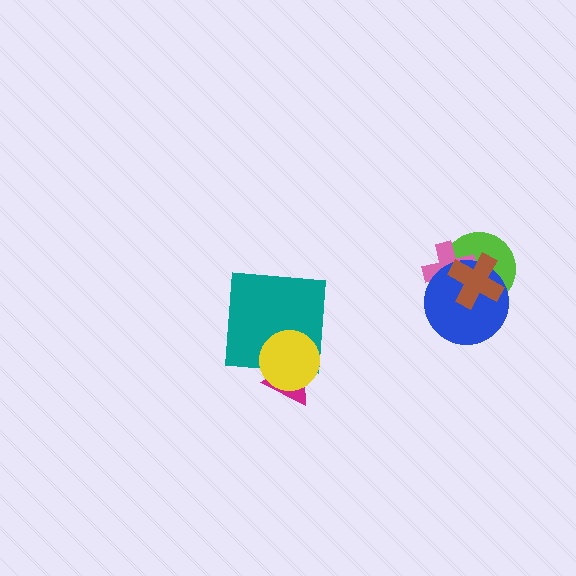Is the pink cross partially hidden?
Yes, it is partially covered by another shape.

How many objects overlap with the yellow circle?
2 objects overlap with the yellow circle.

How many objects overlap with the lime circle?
3 objects overlap with the lime circle.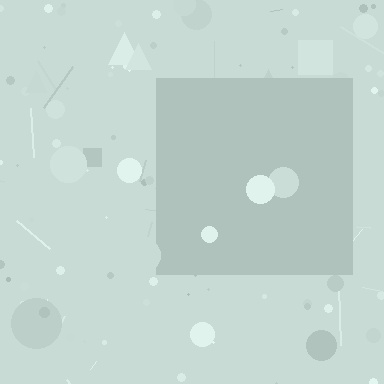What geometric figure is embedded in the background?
A square is embedded in the background.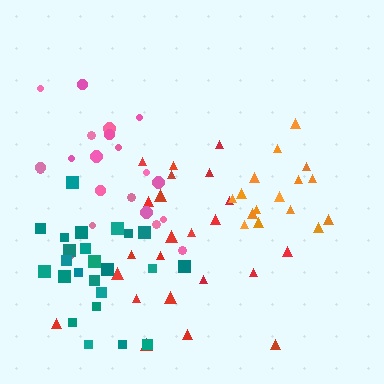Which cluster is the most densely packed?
Teal.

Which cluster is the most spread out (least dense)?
Red.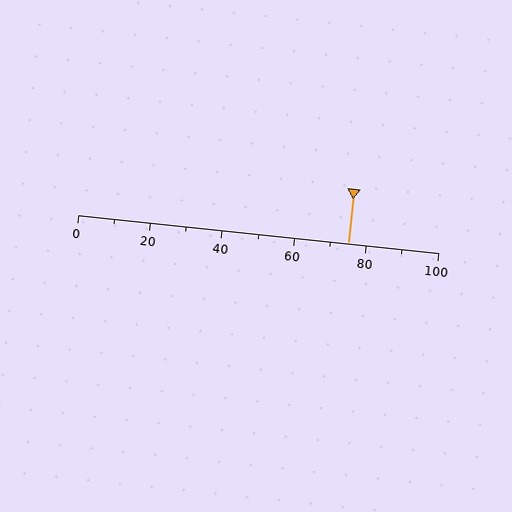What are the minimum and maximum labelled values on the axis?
The axis runs from 0 to 100.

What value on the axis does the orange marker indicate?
The marker indicates approximately 75.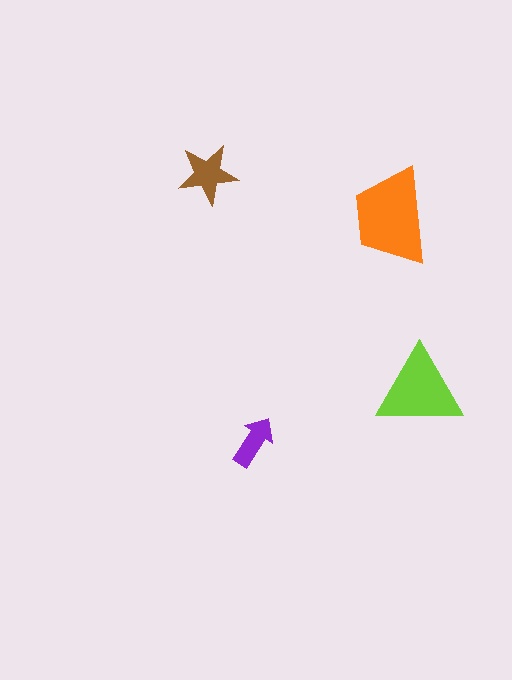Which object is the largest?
The orange trapezoid.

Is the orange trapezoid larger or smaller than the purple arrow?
Larger.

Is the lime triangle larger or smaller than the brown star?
Larger.